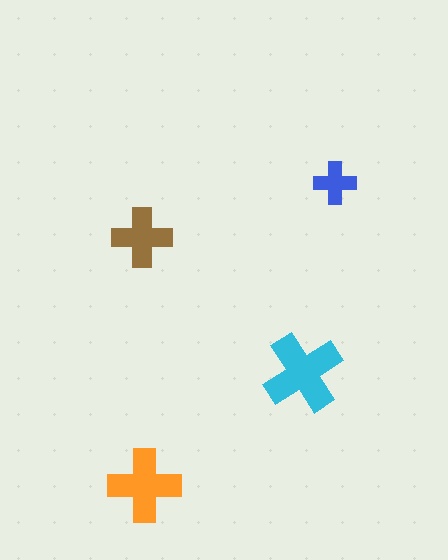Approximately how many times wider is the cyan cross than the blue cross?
About 2 times wider.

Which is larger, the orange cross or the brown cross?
The orange one.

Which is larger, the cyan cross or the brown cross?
The cyan one.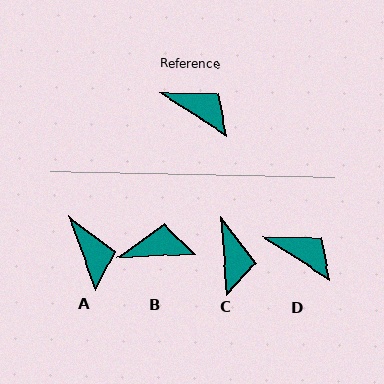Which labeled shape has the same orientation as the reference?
D.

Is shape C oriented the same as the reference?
No, it is off by about 54 degrees.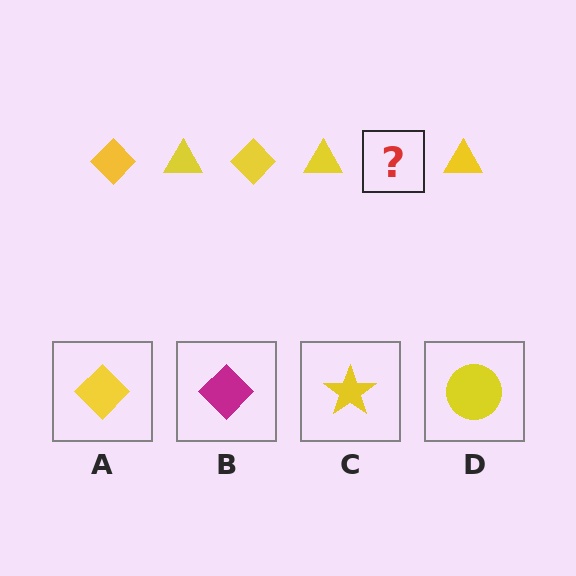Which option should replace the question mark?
Option A.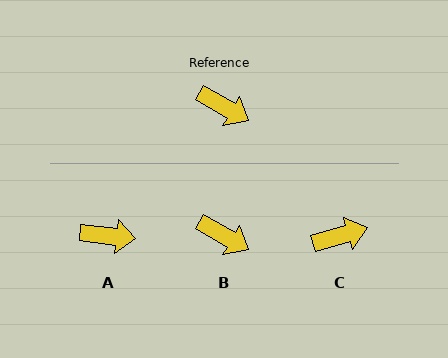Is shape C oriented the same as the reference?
No, it is off by about 47 degrees.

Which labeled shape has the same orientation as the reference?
B.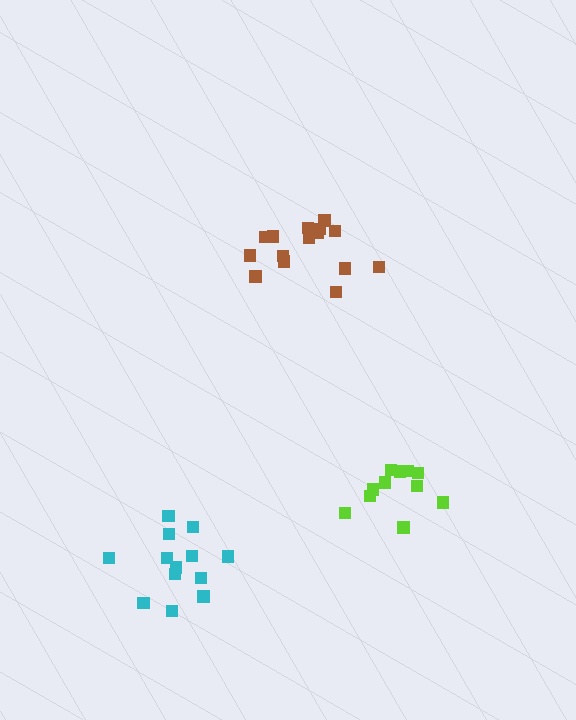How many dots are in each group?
Group 1: 15 dots, Group 2: 11 dots, Group 3: 13 dots (39 total).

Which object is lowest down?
The cyan cluster is bottommost.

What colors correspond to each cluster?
The clusters are colored: brown, lime, cyan.